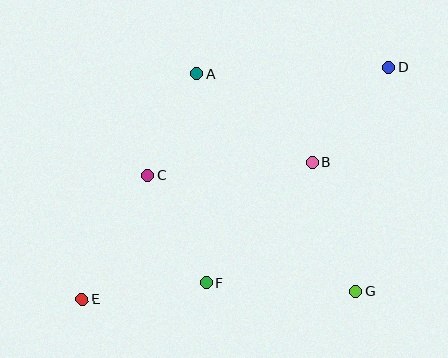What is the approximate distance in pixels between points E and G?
The distance between E and G is approximately 274 pixels.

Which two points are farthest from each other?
Points D and E are farthest from each other.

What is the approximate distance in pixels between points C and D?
The distance between C and D is approximately 264 pixels.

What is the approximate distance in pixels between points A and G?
The distance between A and G is approximately 270 pixels.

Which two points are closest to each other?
Points A and C are closest to each other.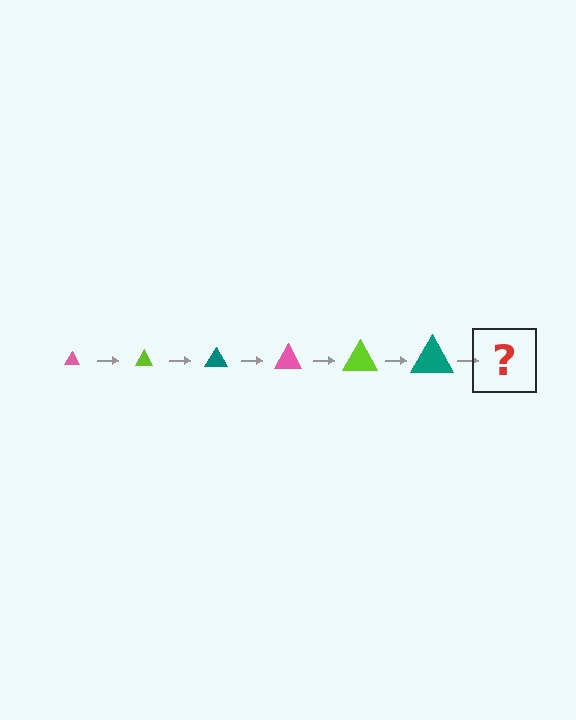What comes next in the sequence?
The next element should be a pink triangle, larger than the previous one.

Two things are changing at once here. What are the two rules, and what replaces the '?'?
The two rules are that the triangle grows larger each step and the color cycles through pink, lime, and teal. The '?' should be a pink triangle, larger than the previous one.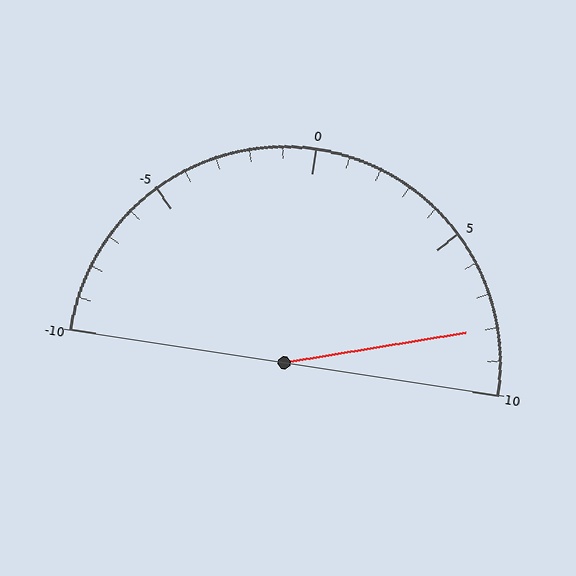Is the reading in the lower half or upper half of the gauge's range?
The reading is in the upper half of the range (-10 to 10).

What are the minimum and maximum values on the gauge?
The gauge ranges from -10 to 10.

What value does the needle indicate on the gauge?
The needle indicates approximately 8.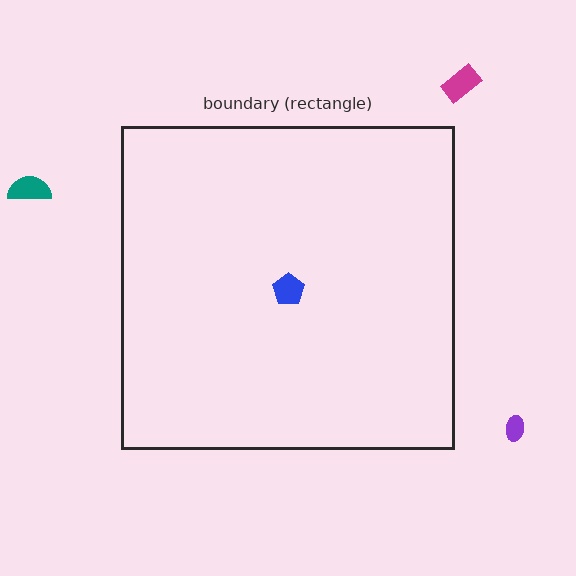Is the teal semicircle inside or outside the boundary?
Outside.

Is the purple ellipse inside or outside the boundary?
Outside.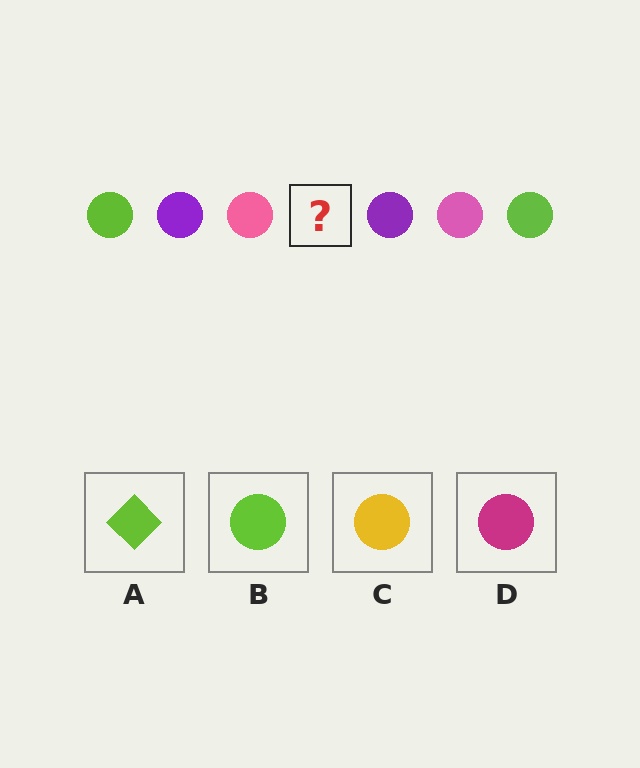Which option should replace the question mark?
Option B.